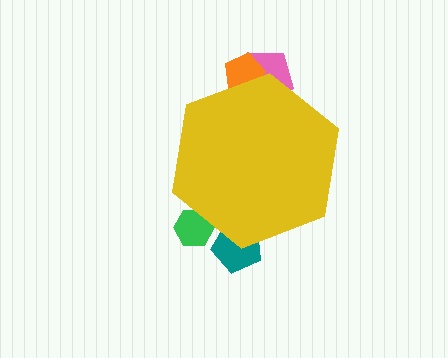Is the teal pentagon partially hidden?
Yes, the teal pentagon is partially hidden behind the yellow hexagon.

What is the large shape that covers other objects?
A yellow hexagon.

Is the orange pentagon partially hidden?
Yes, the orange pentagon is partially hidden behind the yellow hexagon.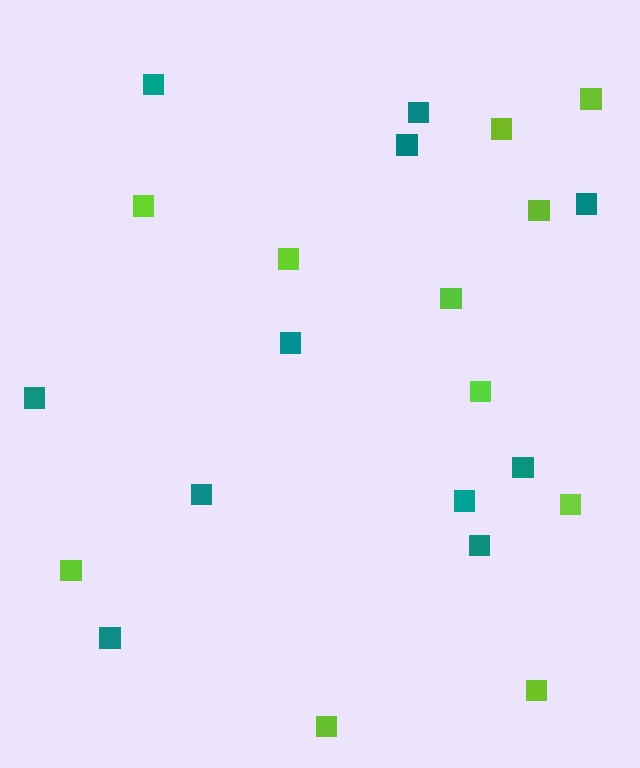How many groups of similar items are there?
There are 2 groups: one group of teal squares (11) and one group of lime squares (11).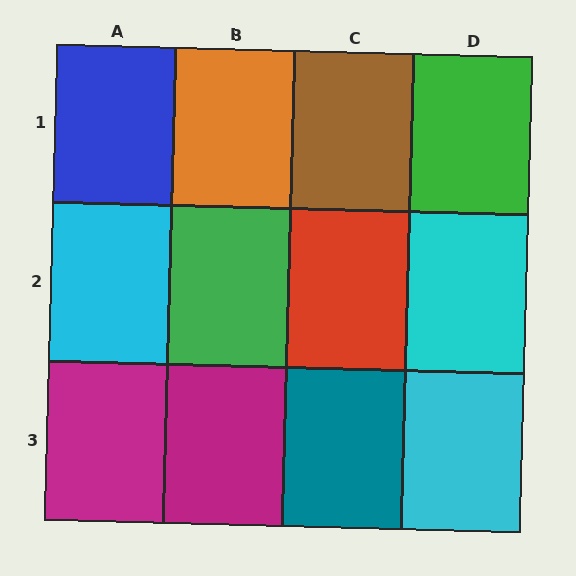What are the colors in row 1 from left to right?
Blue, orange, brown, green.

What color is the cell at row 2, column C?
Red.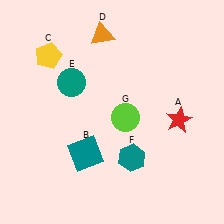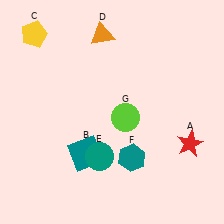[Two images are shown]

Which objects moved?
The objects that moved are: the red star (A), the yellow pentagon (C), the teal circle (E).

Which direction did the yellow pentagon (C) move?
The yellow pentagon (C) moved up.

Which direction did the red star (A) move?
The red star (A) moved down.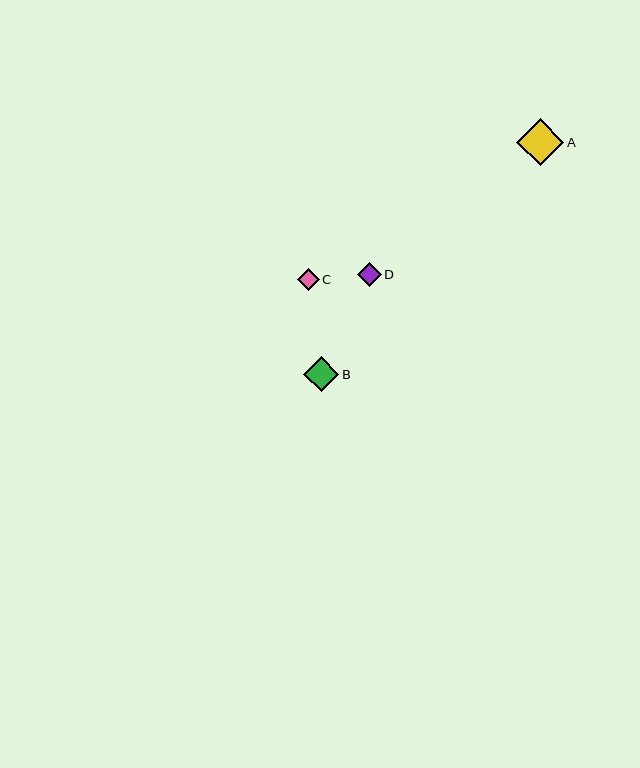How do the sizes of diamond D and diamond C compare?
Diamond D and diamond C are approximately the same size.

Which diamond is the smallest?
Diamond C is the smallest with a size of approximately 21 pixels.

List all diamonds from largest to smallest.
From largest to smallest: A, B, D, C.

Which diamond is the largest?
Diamond A is the largest with a size of approximately 47 pixels.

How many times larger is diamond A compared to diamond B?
Diamond A is approximately 1.3 times the size of diamond B.